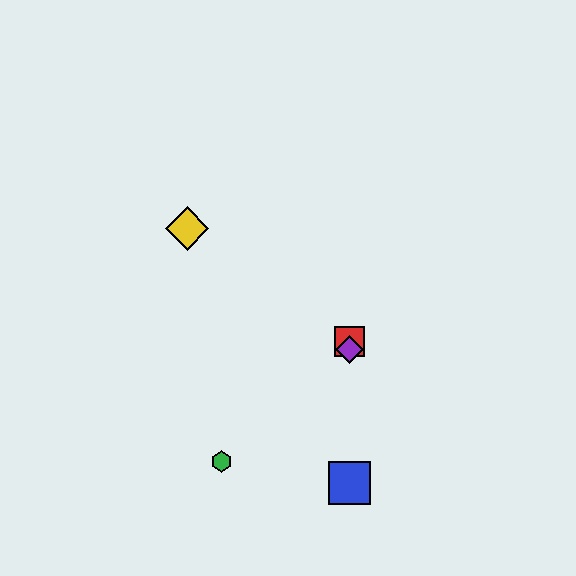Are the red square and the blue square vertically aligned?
Yes, both are at x≈350.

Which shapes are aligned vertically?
The red square, the blue square, the purple diamond are aligned vertically.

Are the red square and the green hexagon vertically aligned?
No, the red square is at x≈350 and the green hexagon is at x≈222.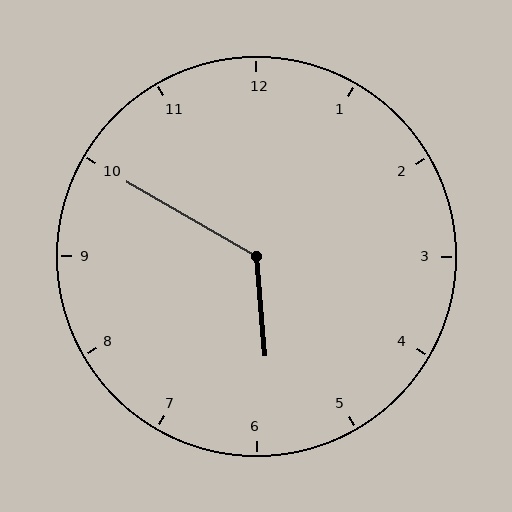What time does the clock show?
5:50.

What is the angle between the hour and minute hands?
Approximately 125 degrees.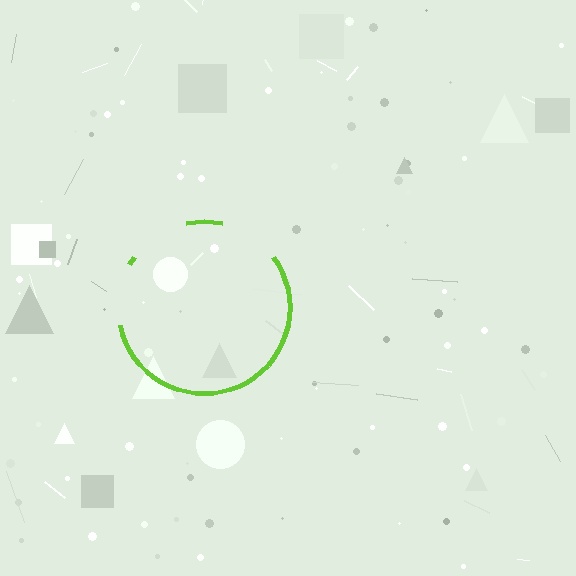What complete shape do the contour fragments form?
The contour fragments form a circle.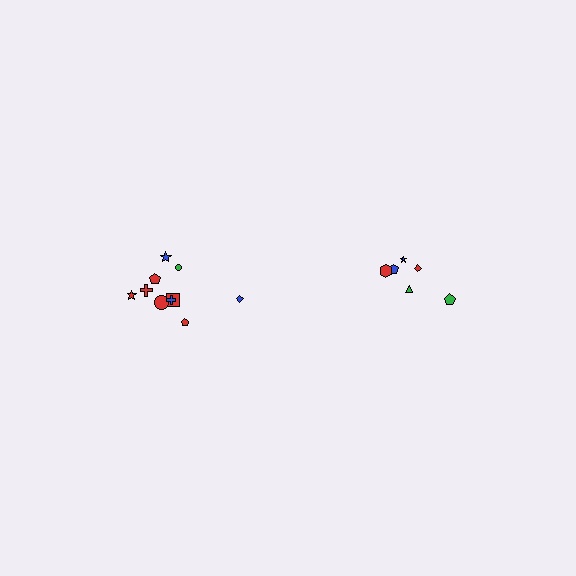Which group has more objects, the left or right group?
The left group.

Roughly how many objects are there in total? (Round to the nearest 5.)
Roughly 15 objects in total.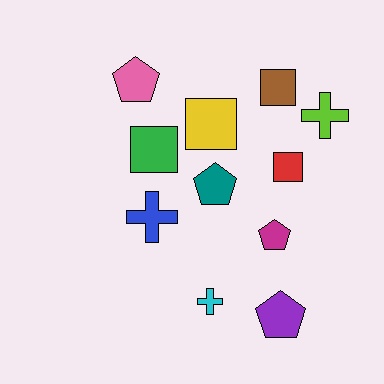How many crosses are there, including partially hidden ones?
There are 3 crosses.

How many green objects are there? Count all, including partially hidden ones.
There is 1 green object.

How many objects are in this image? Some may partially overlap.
There are 11 objects.